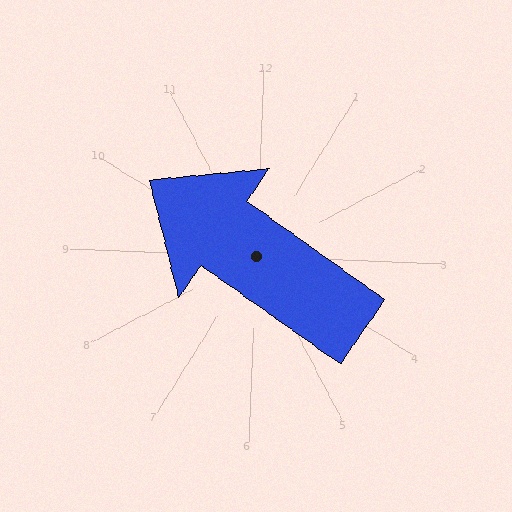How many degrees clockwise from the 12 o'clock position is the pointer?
Approximately 303 degrees.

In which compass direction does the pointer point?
Northwest.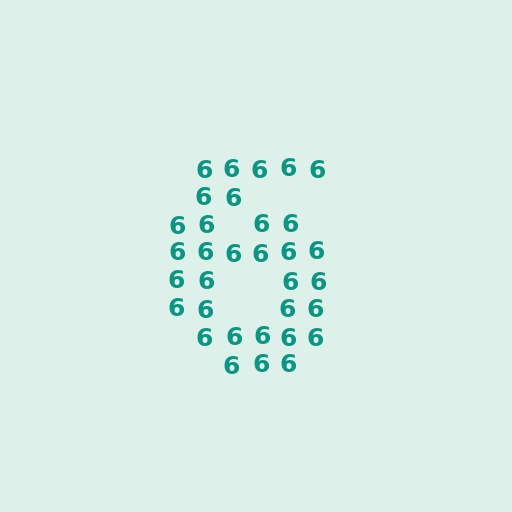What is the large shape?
The large shape is the digit 6.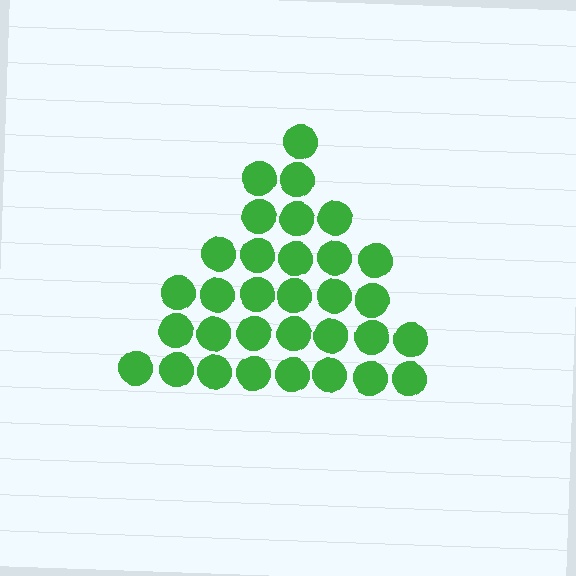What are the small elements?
The small elements are circles.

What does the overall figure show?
The overall figure shows a triangle.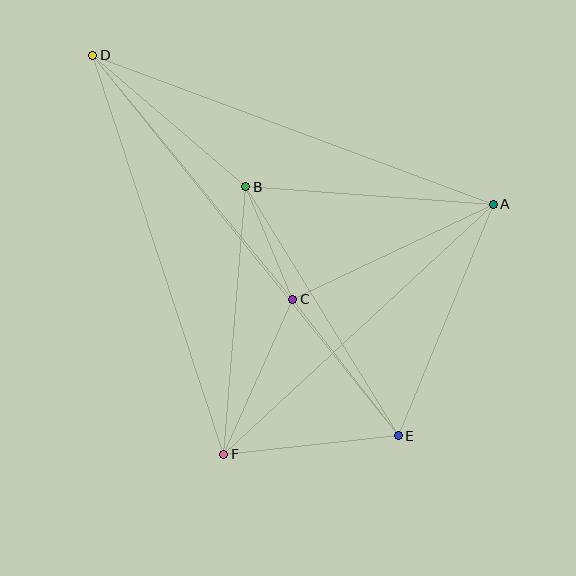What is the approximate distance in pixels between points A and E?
The distance between A and E is approximately 250 pixels.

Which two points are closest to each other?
Points B and C are closest to each other.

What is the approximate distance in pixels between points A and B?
The distance between A and B is approximately 248 pixels.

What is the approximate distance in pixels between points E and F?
The distance between E and F is approximately 176 pixels.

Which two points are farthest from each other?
Points D and E are farthest from each other.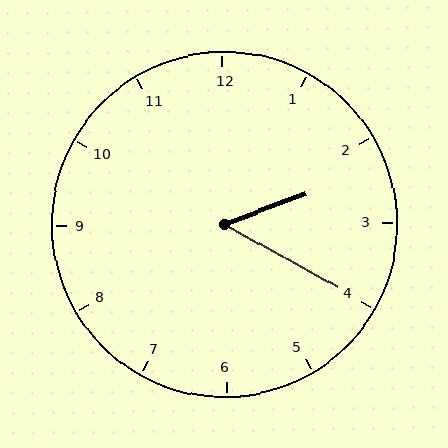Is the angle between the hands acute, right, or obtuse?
It is acute.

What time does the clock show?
2:20.